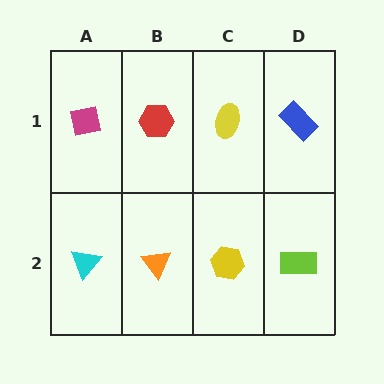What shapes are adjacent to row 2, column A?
A magenta square (row 1, column A), an orange triangle (row 2, column B).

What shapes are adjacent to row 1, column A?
A cyan triangle (row 2, column A), a red hexagon (row 1, column B).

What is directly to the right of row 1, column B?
A yellow ellipse.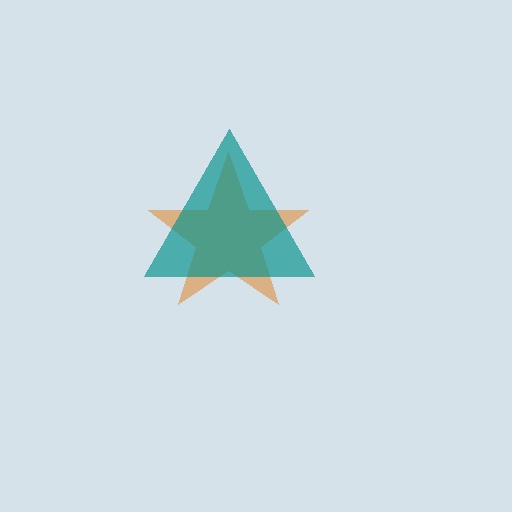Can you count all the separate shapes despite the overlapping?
Yes, there are 2 separate shapes.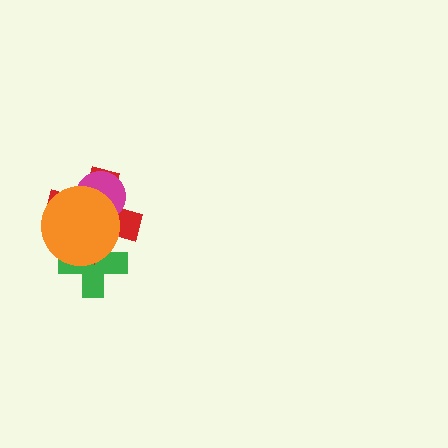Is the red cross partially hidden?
Yes, it is partially covered by another shape.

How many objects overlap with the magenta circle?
2 objects overlap with the magenta circle.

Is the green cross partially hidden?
Yes, it is partially covered by another shape.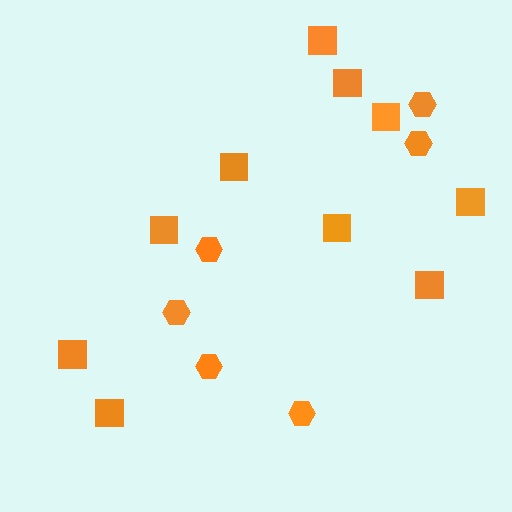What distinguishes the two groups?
There are 2 groups: one group of squares (10) and one group of hexagons (6).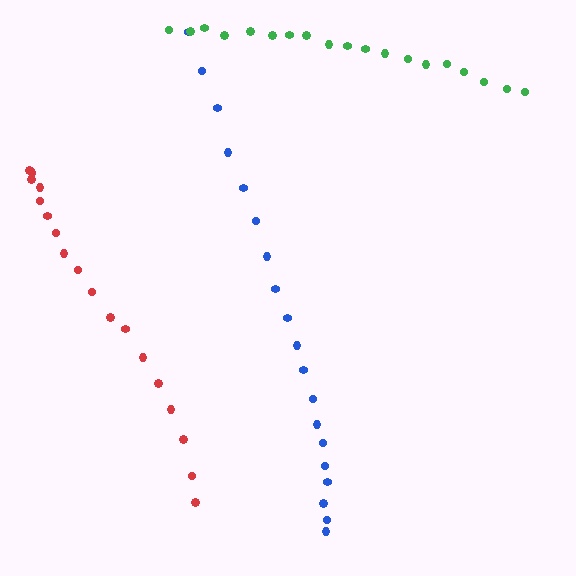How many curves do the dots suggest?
There are 3 distinct paths.